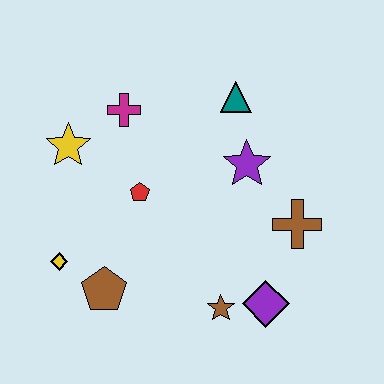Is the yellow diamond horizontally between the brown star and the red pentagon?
No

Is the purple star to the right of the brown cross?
No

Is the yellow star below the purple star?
No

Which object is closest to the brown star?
The purple diamond is closest to the brown star.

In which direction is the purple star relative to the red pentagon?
The purple star is to the right of the red pentagon.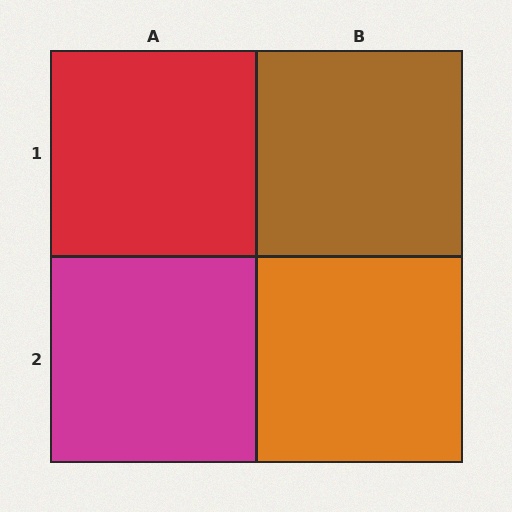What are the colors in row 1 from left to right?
Red, brown.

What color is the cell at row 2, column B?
Orange.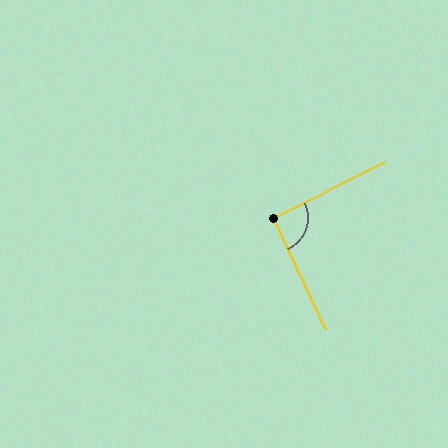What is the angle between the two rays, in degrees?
Approximately 92 degrees.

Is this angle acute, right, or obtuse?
It is approximately a right angle.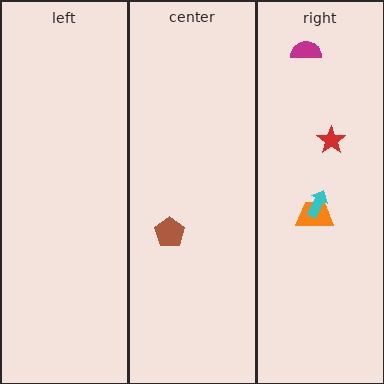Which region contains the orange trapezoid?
The right region.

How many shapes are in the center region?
1.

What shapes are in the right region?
The orange trapezoid, the magenta semicircle, the cyan arrow, the red star.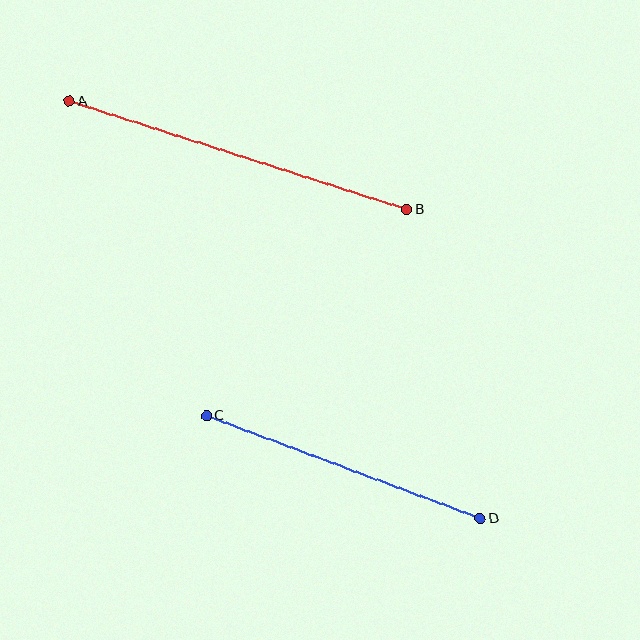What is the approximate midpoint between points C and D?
The midpoint is at approximately (343, 467) pixels.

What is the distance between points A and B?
The distance is approximately 354 pixels.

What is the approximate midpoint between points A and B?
The midpoint is at approximately (238, 156) pixels.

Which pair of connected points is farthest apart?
Points A and B are farthest apart.